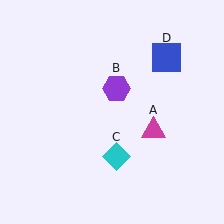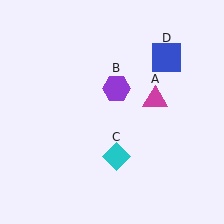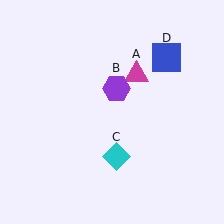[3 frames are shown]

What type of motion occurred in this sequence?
The magenta triangle (object A) rotated counterclockwise around the center of the scene.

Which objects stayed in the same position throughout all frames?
Purple hexagon (object B) and cyan diamond (object C) and blue square (object D) remained stationary.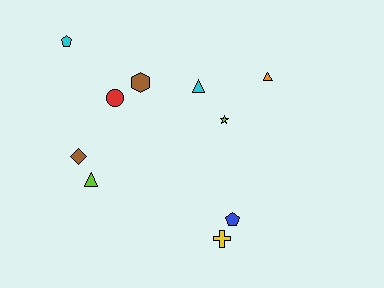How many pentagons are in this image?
There are 2 pentagons.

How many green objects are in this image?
There are no green objects.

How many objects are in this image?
There are 10 objects.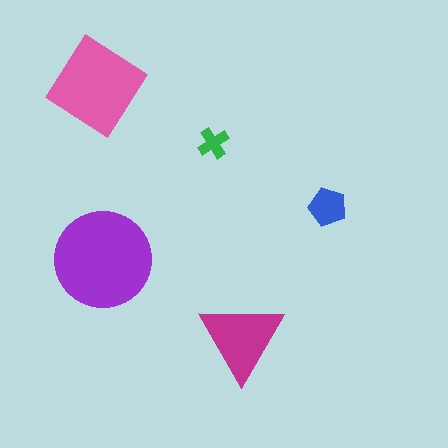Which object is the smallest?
The green cross.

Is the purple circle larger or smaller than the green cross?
Larger.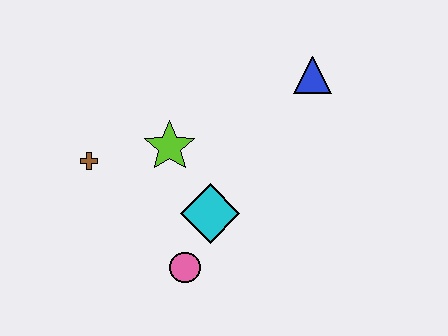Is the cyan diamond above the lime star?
No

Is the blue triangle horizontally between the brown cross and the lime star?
No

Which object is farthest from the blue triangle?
The brown cross is farthest from the blue triangle.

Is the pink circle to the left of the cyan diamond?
Yes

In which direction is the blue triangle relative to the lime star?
The blue triangle is to the right of the lime star.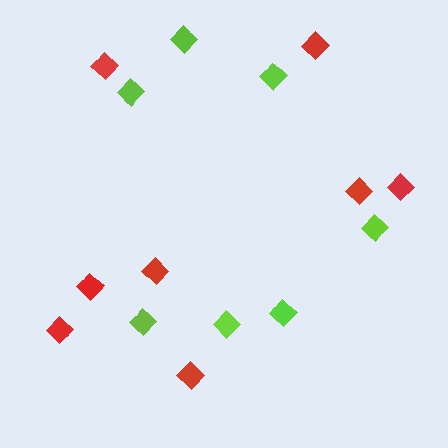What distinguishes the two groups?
There are 2 groups: one group of red diamonds (8) and one group of lime diamonds (7).